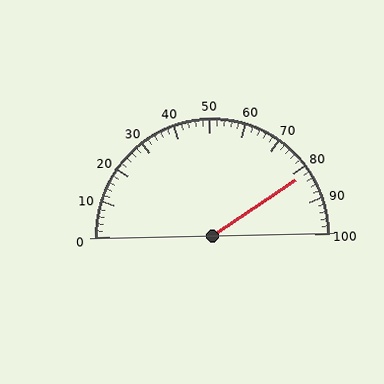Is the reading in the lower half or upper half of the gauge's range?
The reading is in the upper half of the range (0 to 100).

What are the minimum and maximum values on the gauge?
The gauge ranges from 0 to 100.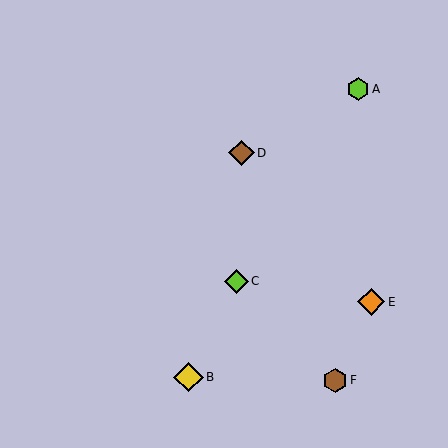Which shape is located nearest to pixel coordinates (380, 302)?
The orange diamond (labeled E) at (371, 302) is nearest to that location.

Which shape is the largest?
The yellow diamond (labeled B) is the largest.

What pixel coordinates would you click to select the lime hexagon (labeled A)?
Click at (358, 89) to select the lime hexagon A.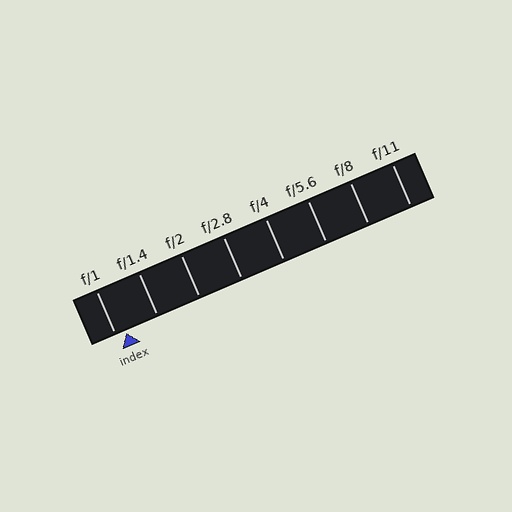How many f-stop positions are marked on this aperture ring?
There are 8 f-stop positions marked.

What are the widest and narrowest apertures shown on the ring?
The widest aperture shown is f/1 and the narrowest is f/11.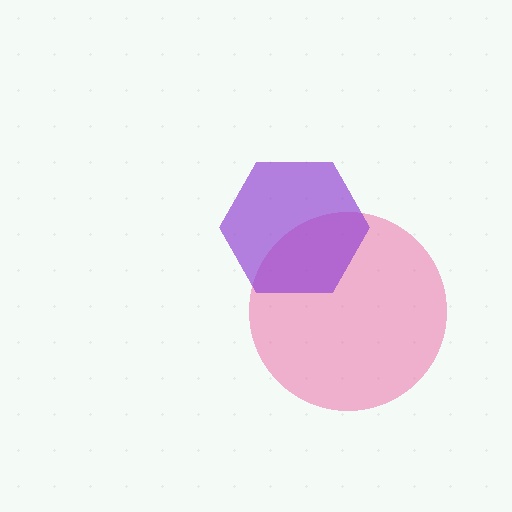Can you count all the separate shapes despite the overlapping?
Yes, there are 2 separate shapes.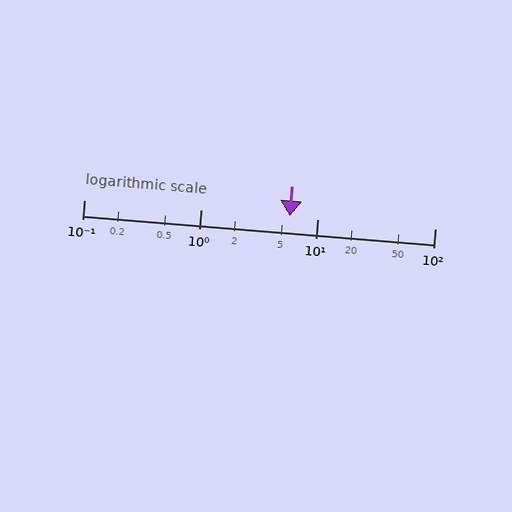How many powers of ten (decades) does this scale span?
The scale spans 3 decades, from 0.1 to 100.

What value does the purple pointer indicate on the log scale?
The pointer indicates approximately 5.8.